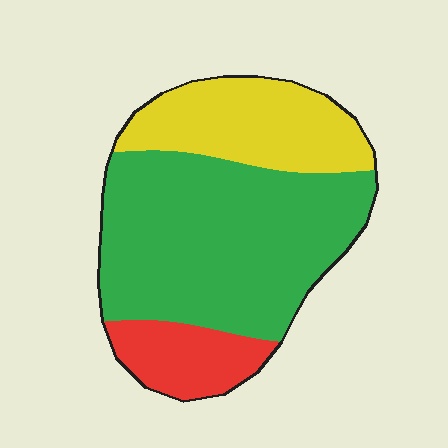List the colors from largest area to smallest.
From largest to smallest: green, yellow, red.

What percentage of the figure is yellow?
Yellow covers 26% of the figure.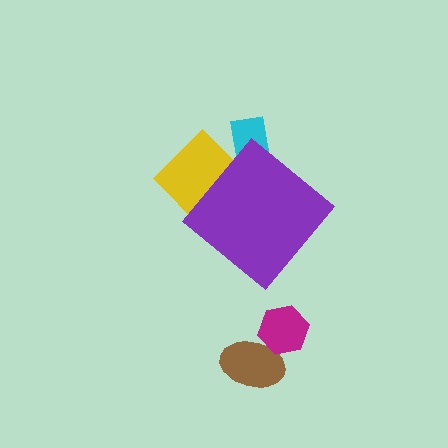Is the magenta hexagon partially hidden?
No, the magenta hexagon is fully visible.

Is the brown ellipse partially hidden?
No, the brown ellipse is fully visible.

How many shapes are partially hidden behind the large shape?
2 shapes are partially hidden.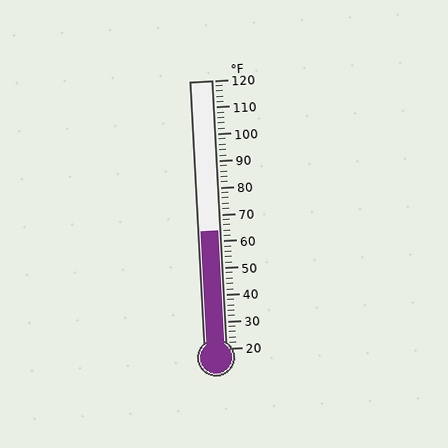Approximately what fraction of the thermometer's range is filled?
The thermometer is filled to approximately 45% of its range.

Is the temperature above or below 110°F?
The temperature is below 110°F.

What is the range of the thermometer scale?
The thermometer scale ranges from 20°F to 120°F.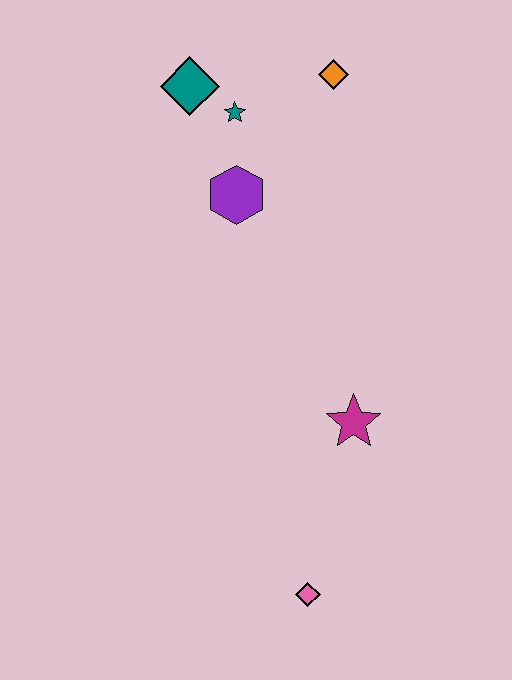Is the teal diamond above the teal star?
Yes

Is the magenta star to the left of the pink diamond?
No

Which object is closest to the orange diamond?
The teal star is closest to the orange diamond.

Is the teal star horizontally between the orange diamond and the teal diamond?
Yes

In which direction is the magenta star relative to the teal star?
The magenta star is below the teal star.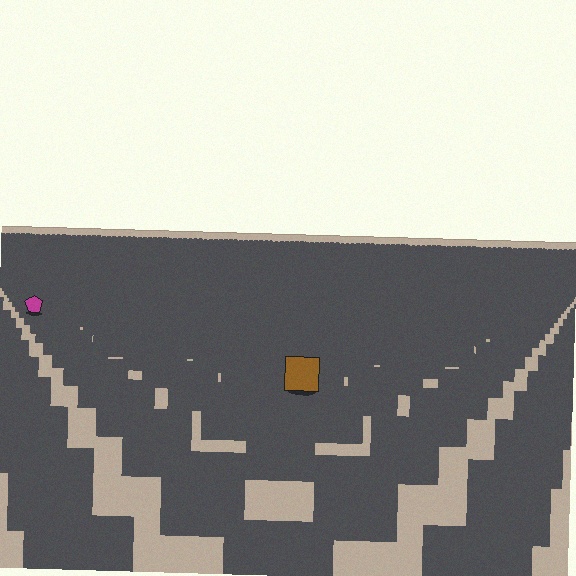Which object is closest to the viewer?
The brown square is closest. The texture marks near it are larger and more spread out.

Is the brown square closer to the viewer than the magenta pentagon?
Yes. The brown square is closer — you can tell from the texture gradient: the ground texture is coarser near it.